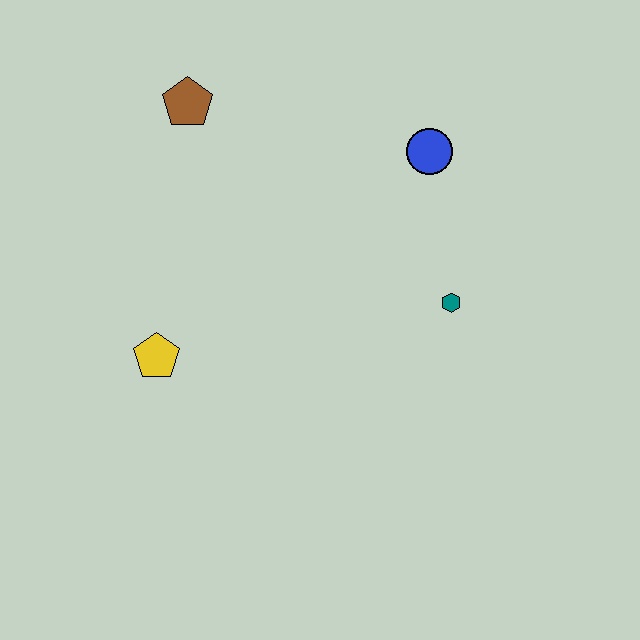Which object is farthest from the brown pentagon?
The teal hexagon is farthest from the brown pentagon.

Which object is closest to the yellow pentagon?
The brown pentagon is closest to the yellow pentagon.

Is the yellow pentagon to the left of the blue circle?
Yes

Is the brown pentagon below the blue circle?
No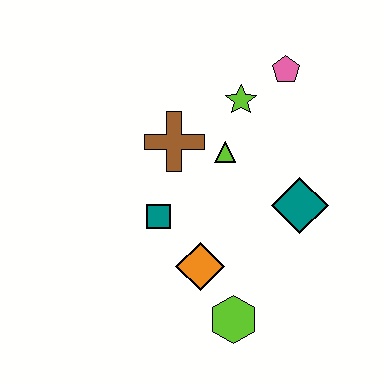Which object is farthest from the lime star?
The lime hexagon is farthest from the lime star.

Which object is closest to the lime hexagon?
The orange diamond is closest to the lime hexagon.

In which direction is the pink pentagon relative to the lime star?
The pink pentagon is to the right of the lime star.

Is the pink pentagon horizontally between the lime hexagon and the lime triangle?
No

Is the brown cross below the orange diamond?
No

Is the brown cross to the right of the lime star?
No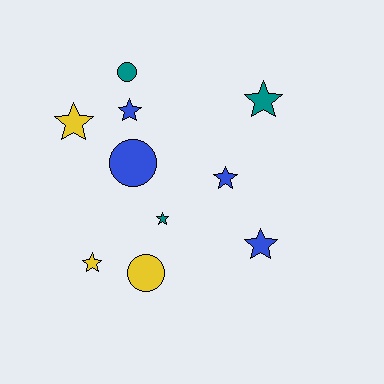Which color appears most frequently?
Blue, with 4 objects.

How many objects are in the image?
There are 10 objects.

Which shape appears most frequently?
Star, with 7 objects.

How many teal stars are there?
There are 2 teal stars.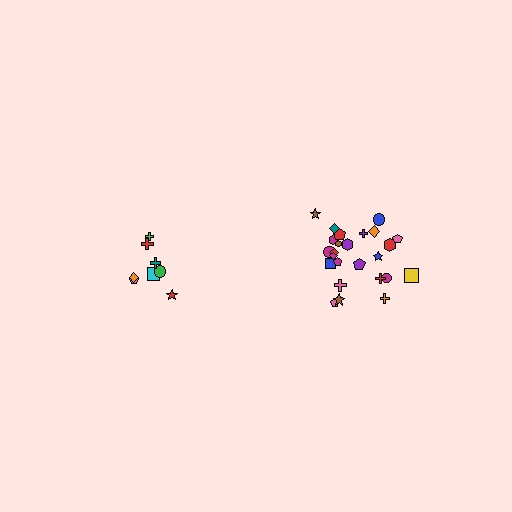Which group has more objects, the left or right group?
The right group.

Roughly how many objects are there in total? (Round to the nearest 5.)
Roughly 35 objects in total.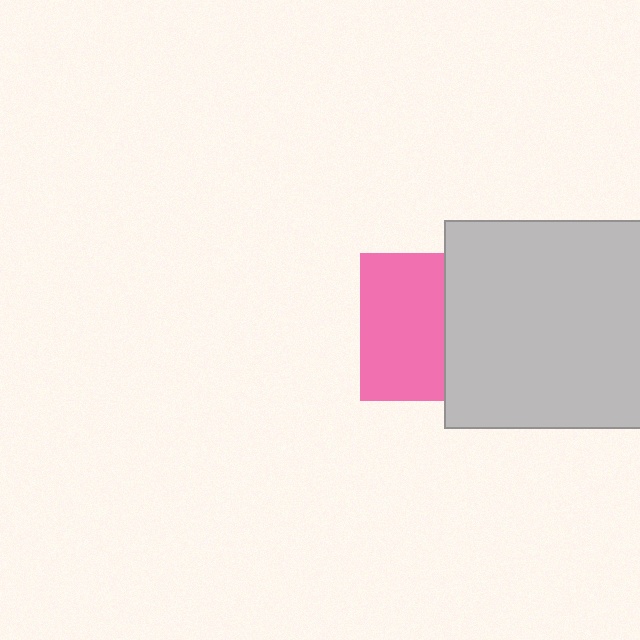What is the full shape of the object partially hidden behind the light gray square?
The partially hidden object is a pink square.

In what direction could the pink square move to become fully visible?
The pink square could move left. That would shift it out from behind the light gray square entirely.